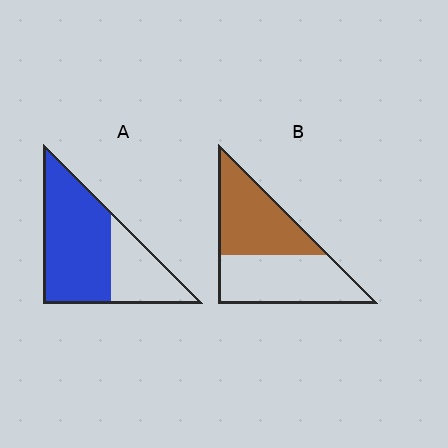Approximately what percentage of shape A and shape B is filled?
A is approximately 65% and B is approximately 50%.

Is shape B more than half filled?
Roughly half.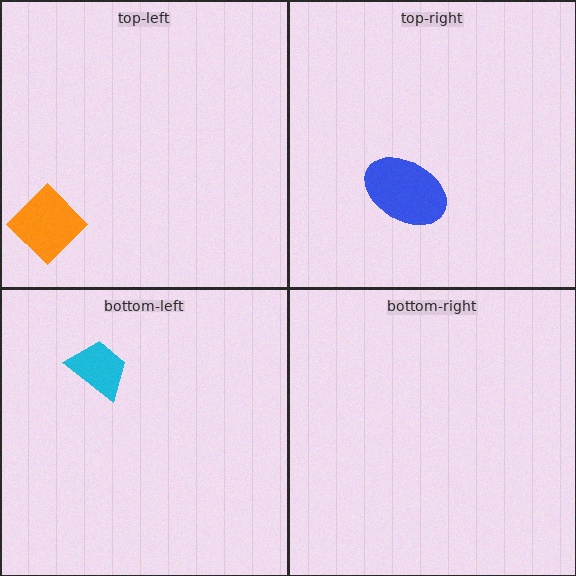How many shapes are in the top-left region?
1.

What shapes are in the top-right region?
The blue ellipse.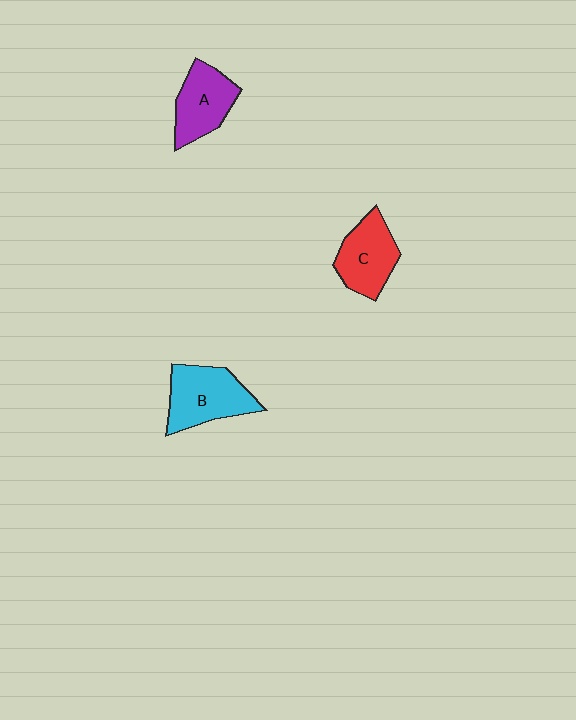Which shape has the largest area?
Shape B (cyan).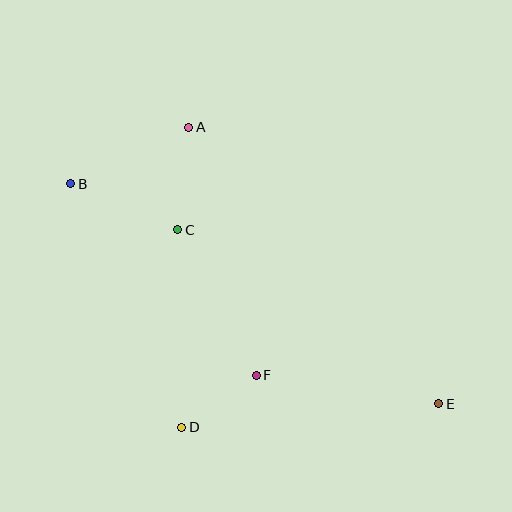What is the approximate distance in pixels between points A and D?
The distance between A and D is approximately 300 pixels.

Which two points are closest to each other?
Points D and F are closest to each other.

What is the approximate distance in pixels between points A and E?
The distance between A and E is approximately 373 pixels.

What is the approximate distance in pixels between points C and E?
The distance between C and E is approximately 314 pixels.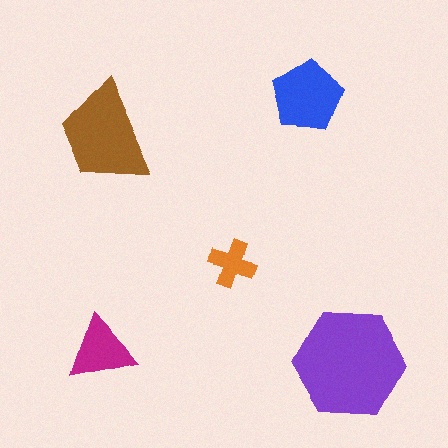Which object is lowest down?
The purple hexagon is bottommost.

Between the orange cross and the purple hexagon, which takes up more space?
The purple hexagon.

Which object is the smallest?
The orange cross.